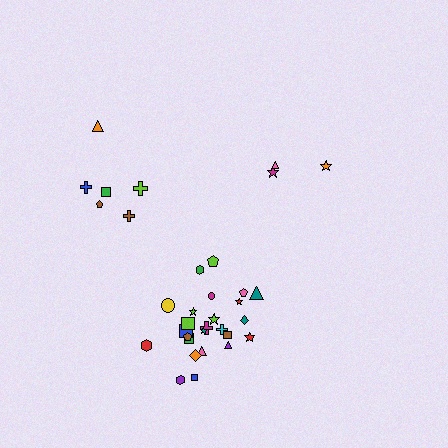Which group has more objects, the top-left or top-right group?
The top-left group.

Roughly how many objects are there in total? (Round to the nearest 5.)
Roughly 35 objects in total.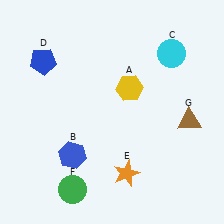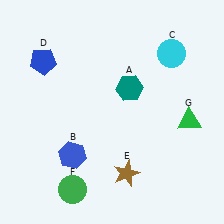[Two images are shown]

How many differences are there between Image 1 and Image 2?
There are 3 differences between the two images.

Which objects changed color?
A changed from yellow to teal. E changed from orange to brown. G changed from brown to green.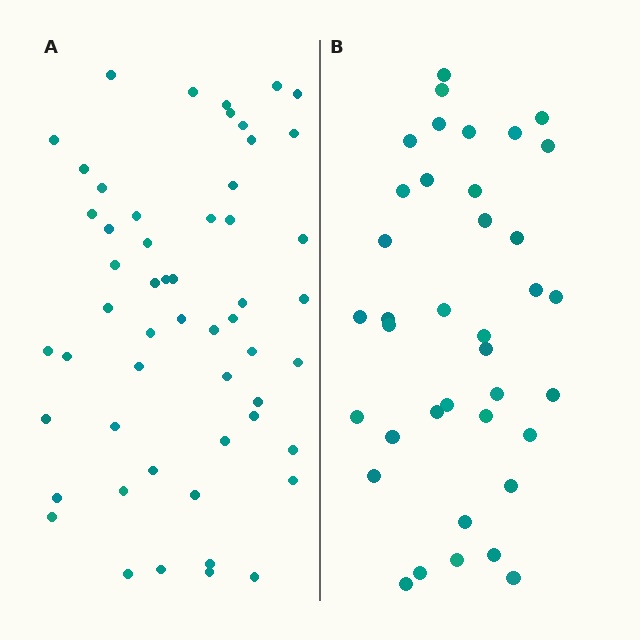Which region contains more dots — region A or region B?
Region A (the left region) has more dots.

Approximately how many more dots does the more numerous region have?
Region A has approximately 15 more dots than region B.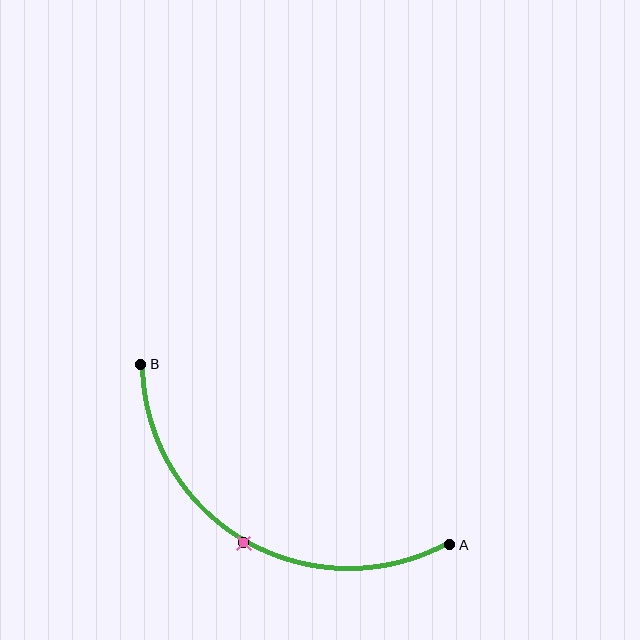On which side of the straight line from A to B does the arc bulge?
The arc bulges below the straight line connecting A and B.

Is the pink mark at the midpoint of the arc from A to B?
Yes. The pink mark lies on the arc at equal arc-length from both A and B — it is the arc midpoint.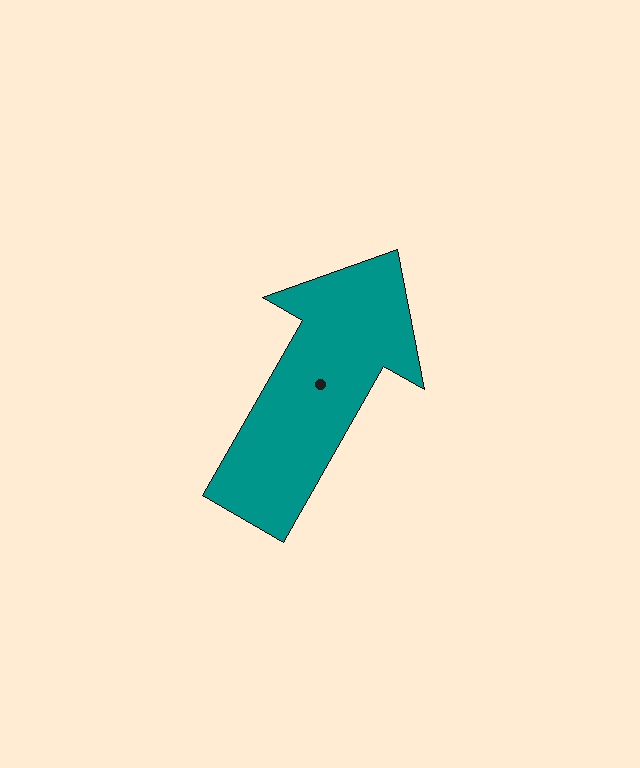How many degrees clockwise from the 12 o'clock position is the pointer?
Approximately 30 degrees.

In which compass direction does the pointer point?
Northeast.